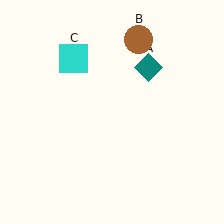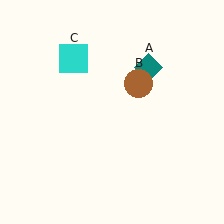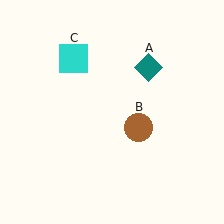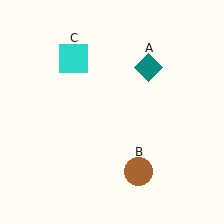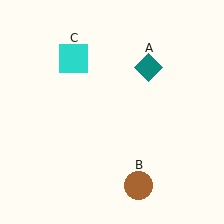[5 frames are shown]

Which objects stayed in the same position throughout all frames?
Teal diamond (object A) and cyan square (object C) remained stationary.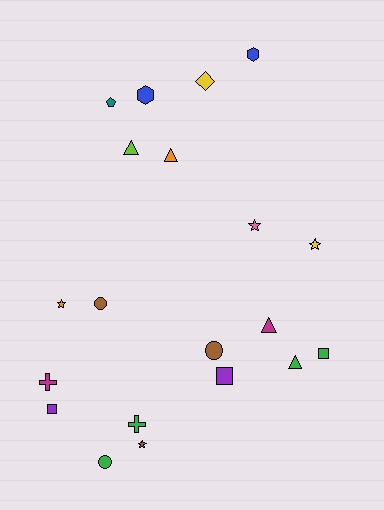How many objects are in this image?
There are 20 objects.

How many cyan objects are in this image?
There are no cyan objects.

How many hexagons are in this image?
There are 2 hexagons.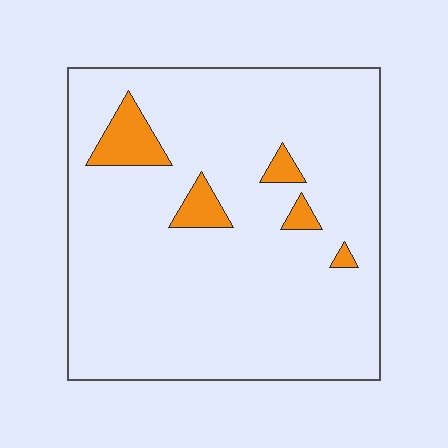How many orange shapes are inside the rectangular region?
5.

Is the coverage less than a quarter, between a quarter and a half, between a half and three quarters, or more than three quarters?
Less than a quarter.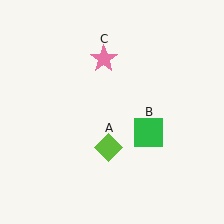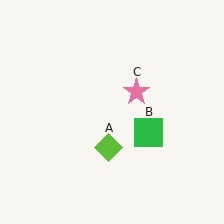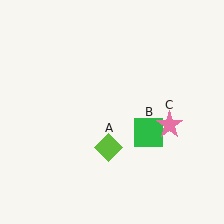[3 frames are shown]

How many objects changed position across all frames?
1 object changed position: pink star (object C).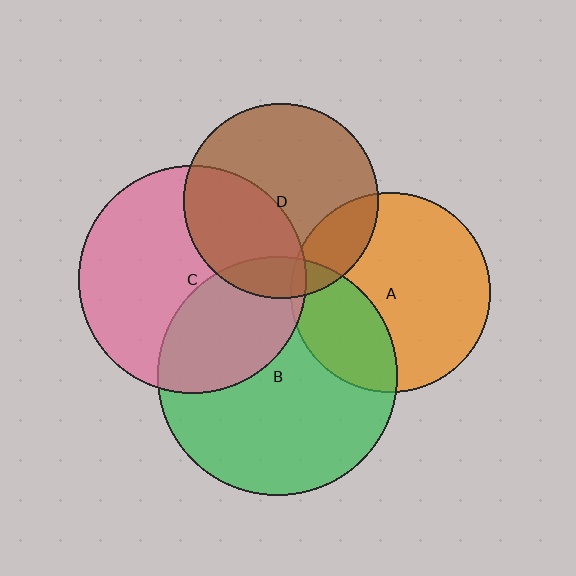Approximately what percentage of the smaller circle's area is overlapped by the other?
Approximately 15%.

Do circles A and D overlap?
Yes.